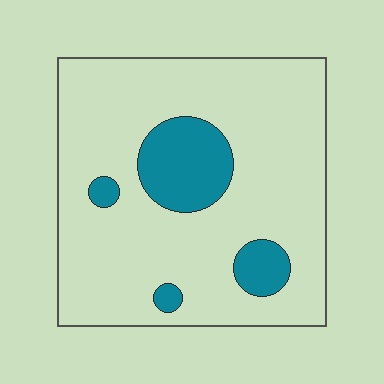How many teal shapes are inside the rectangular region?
4.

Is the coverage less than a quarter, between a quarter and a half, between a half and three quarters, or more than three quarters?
Less than a quarter.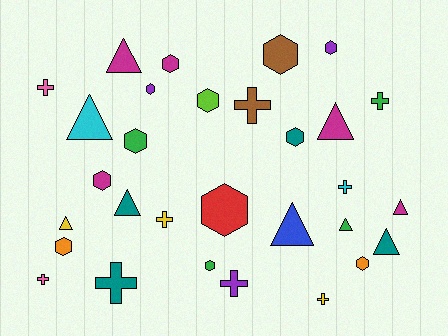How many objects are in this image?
There are 30 objects.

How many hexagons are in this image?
There are 12 hexagons.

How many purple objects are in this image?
There are 3 purple objects.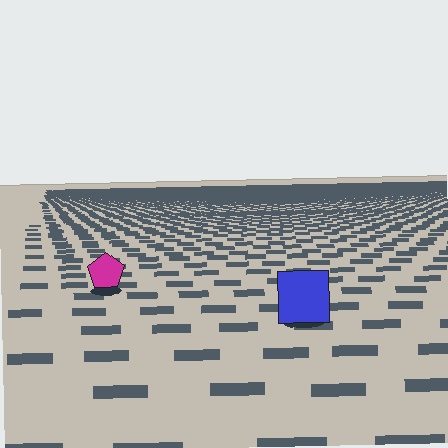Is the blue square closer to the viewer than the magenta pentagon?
Yes. The blue square is closer — you can tell from the texture gradient: the ground texture is coarser near it.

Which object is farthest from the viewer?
The magenta pentagon is farthest from the viewer. It appears smaller and the ground texture around it is denser.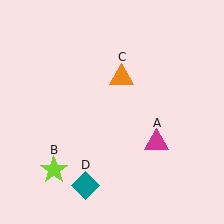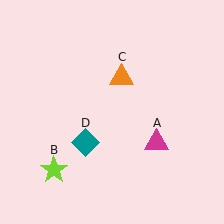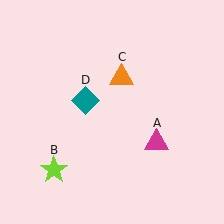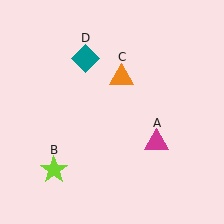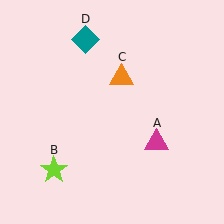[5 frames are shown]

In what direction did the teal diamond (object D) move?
The teal diamond (object D) moved up.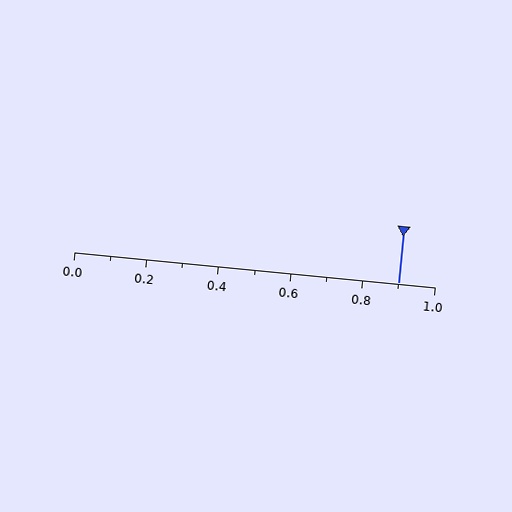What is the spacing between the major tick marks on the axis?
The major ticks are spaced 0.2 apart.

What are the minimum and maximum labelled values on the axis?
The axis runs from 0.0 to 1.0.